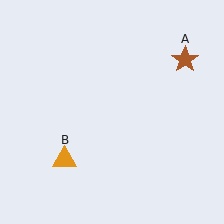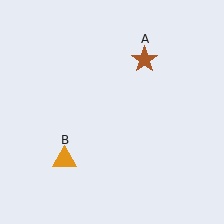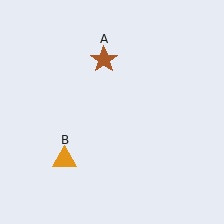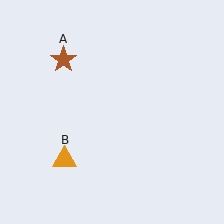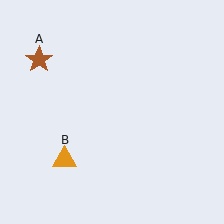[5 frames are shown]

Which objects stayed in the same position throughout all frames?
Orange triangle (object B) remained stationary.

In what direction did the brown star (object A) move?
The brown star (object A) moved left.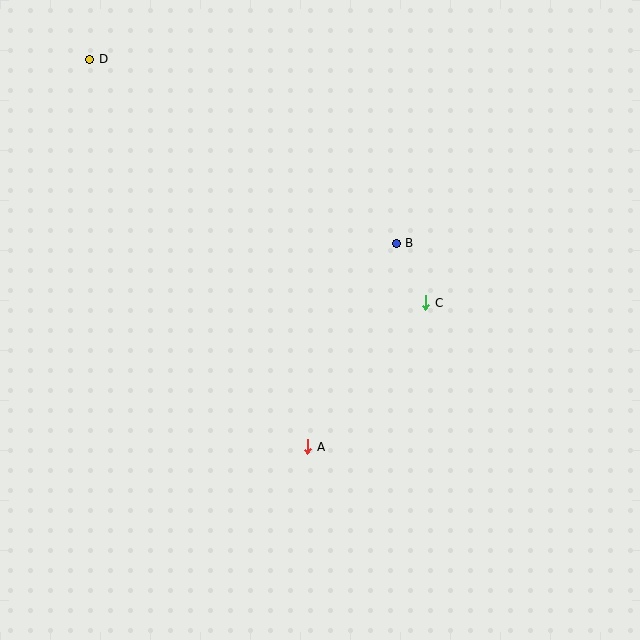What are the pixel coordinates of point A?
Point A is at (308, 447).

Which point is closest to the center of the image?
Point C at (426, 303) is closest to the center.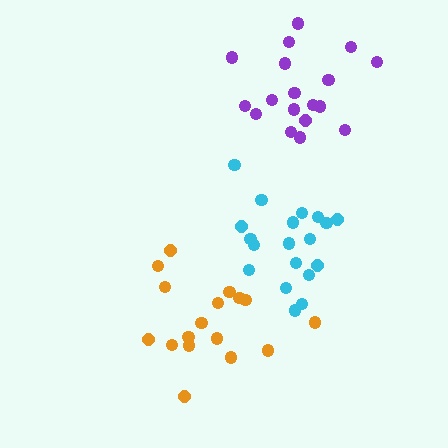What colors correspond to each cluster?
The clusters are colored: orange, cyan, purple.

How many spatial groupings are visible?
There are 3 spatial groupings.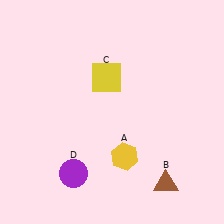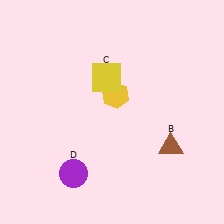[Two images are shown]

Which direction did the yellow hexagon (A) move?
The yellow hexagon (A) moved up.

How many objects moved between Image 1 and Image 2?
2 objects moved between the two images.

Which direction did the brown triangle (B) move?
The brown triangle (B) moved up.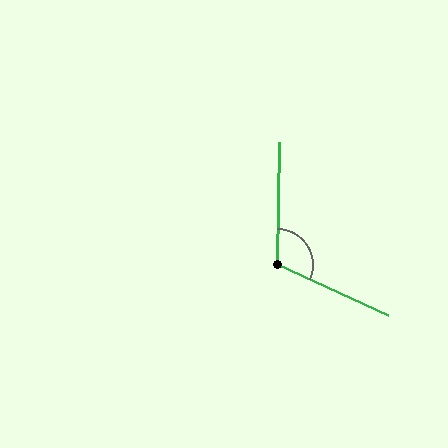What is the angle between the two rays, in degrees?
Approximately 113 degrees.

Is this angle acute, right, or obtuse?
It is obtuse.